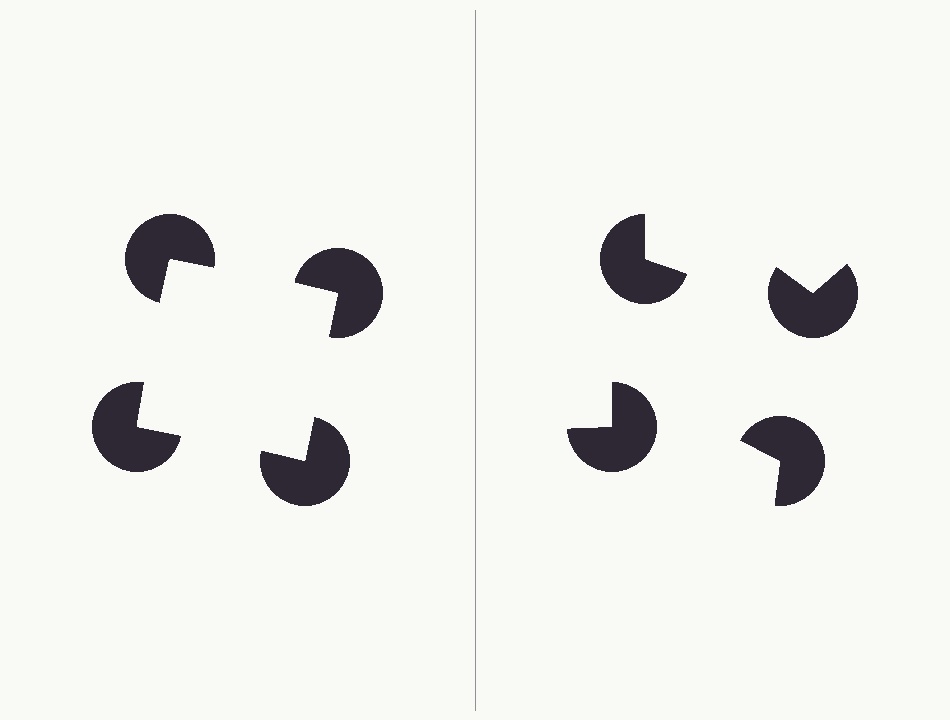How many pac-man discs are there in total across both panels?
8 — 4 on each side.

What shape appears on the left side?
An illusory square.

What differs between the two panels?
The pac-man discs are positioned identically on both sides; only the wedge orientations differ. On the left they align to a square; on the right they are misaligned.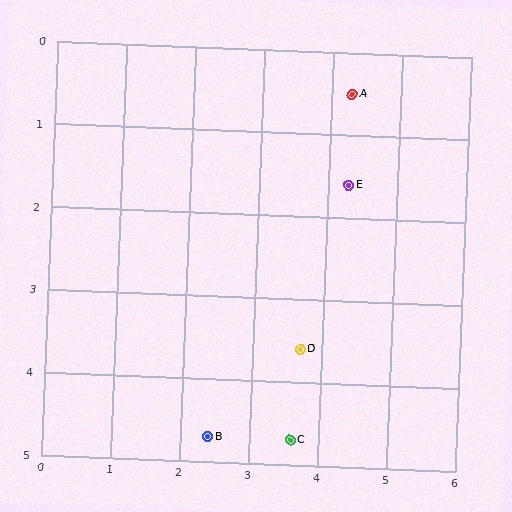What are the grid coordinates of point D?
Point D is at approximately (3.7, 3.6).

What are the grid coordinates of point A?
Point A is at approximately (4.3, 0.5).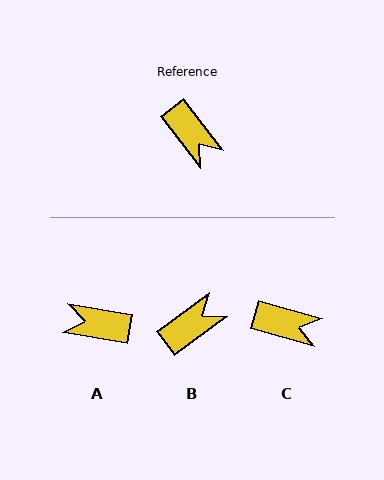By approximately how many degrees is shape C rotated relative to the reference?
Approximately 37 degrees counter-clockwise.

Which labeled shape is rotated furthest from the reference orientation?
A, about 137 degrees away.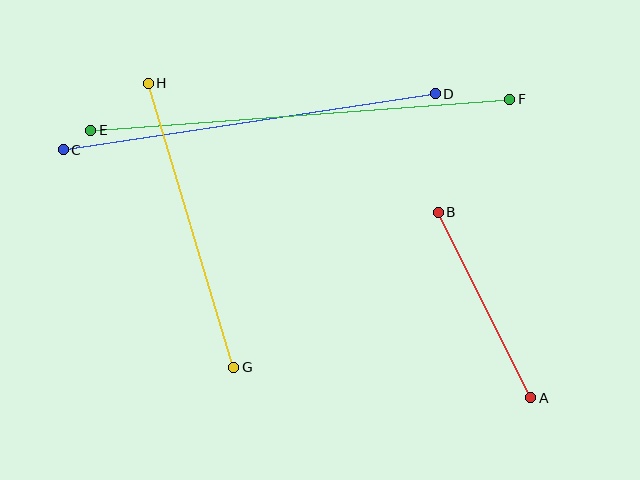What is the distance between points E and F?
The distance is approximately 420 pixels.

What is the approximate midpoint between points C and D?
The midpoint is at approximately (249, 122) pixels.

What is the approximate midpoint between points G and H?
The midpoint is at approximately (191, 225) pixels.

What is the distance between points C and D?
The distance is approximately 376 pixels.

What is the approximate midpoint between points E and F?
The midpoint is at approximately (300, 115) pixels.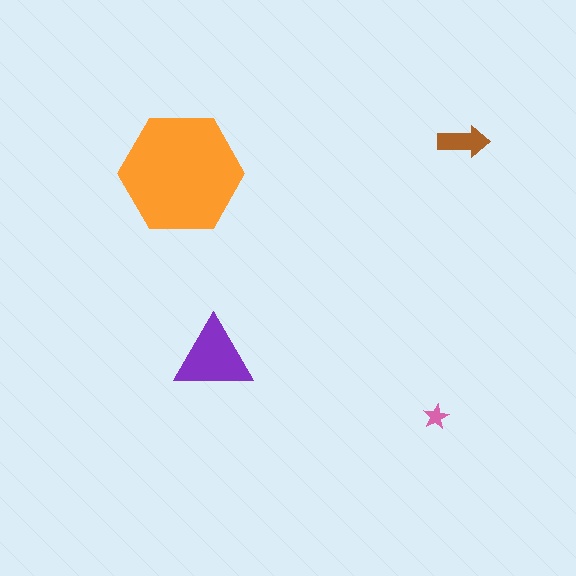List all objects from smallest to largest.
The pink star, the brown arrow, the purple triangle, the orange hexagon.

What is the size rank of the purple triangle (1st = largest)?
2nd.